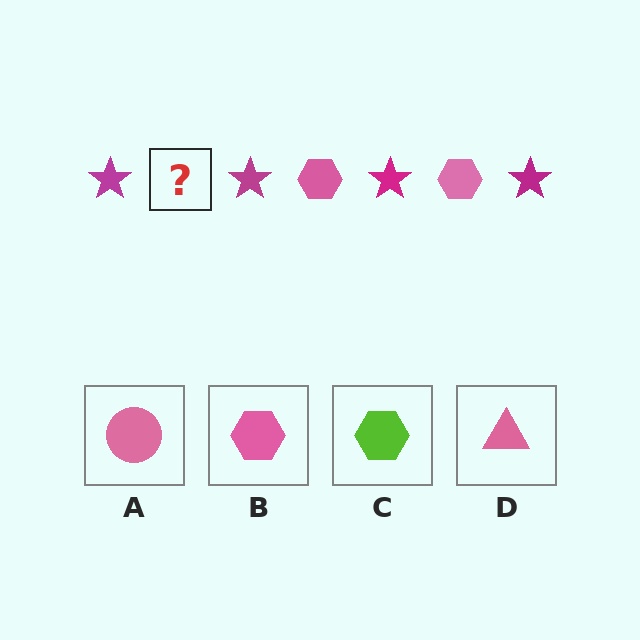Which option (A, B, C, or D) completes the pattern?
B.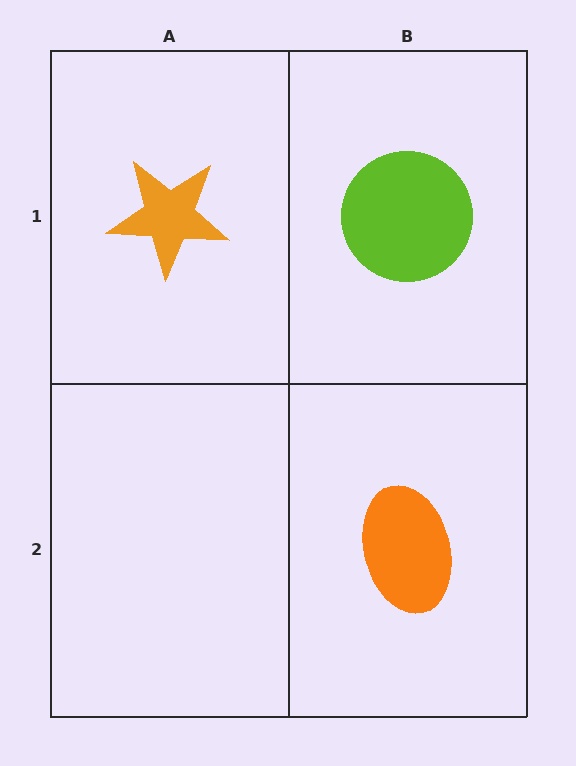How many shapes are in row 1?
2 shapes.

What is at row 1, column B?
A lime circle.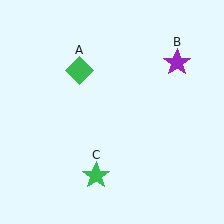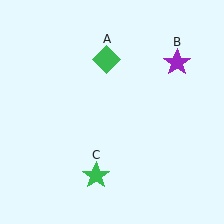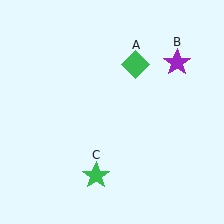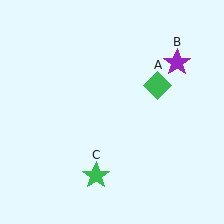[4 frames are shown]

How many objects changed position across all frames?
1 object changed position: green diamond (object A).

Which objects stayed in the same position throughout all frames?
Purple star (object B) and green star (object C) remained stationary.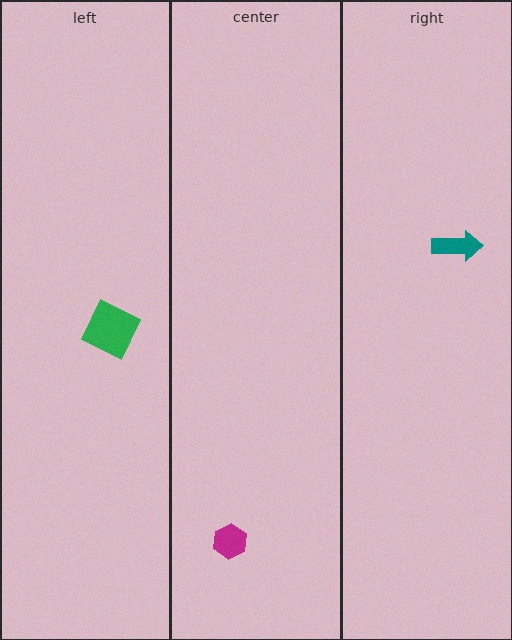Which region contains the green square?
The left region.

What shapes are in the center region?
The magenta hexagon.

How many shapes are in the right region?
1.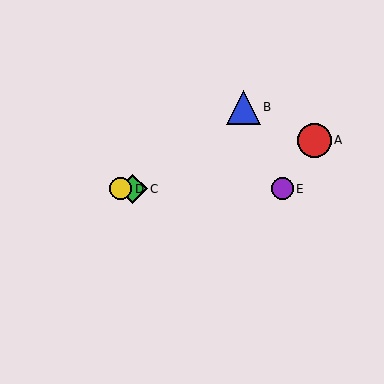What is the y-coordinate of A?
Object A is at y≈140.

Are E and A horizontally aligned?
No, E is at y≈189 and A is at y≈140.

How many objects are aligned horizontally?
3 objects (C, D, E) are aligned horizontally.